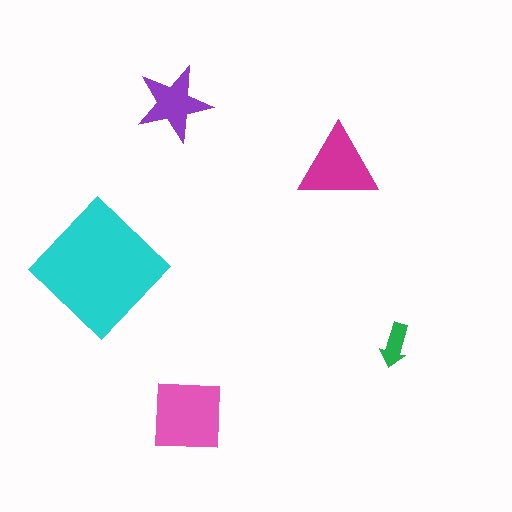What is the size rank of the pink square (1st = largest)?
2nd.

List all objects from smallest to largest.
The green arrow, the purple star, the magenta triangle, the pink square, the cyan diamond.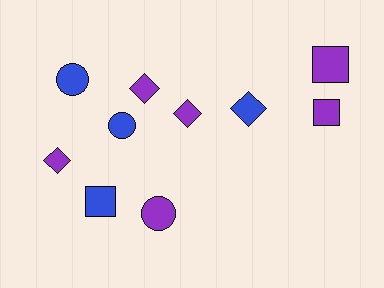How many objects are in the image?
There are 10 objects.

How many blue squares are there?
There is 1 blue square.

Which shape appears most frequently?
Diamond, with 4 objects.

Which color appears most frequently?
Purple, with 6 objects.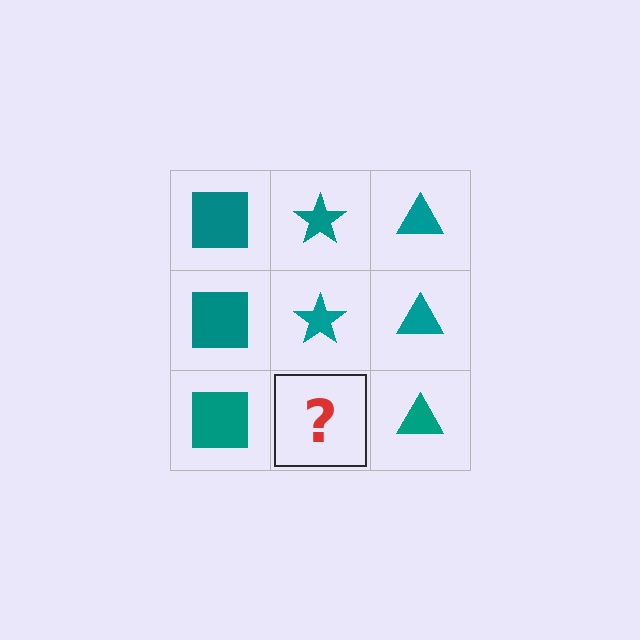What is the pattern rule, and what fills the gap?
The rule is that each column has a consistent shape. The gap should be filled with a teal star.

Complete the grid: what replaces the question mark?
The question mark should be replaced with a teal star.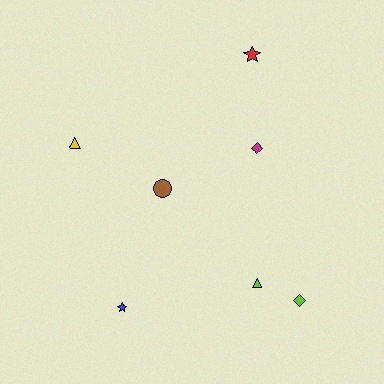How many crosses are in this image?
There are no crosses.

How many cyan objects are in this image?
There are no cyan objects.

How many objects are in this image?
There are 7 objects.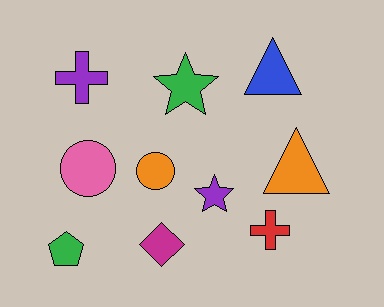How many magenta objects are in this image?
There is 1 magenta object.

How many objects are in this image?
There are 10 objects.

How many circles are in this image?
There are 2 circles.